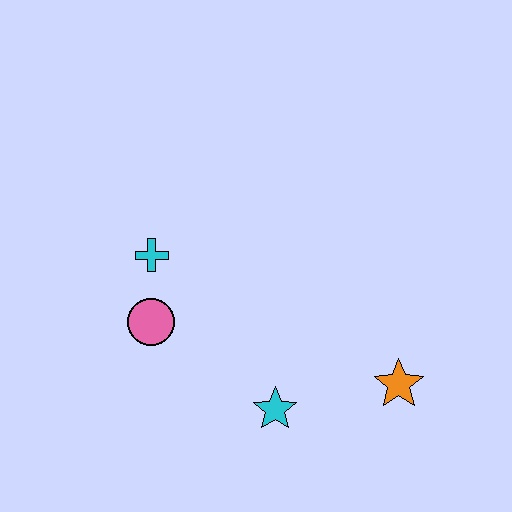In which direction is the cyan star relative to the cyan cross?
The cyan star is below the cyan cross.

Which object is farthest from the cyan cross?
The orange star is farthest from the cyan cross.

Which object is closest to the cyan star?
The orange star is closest to the cyan star.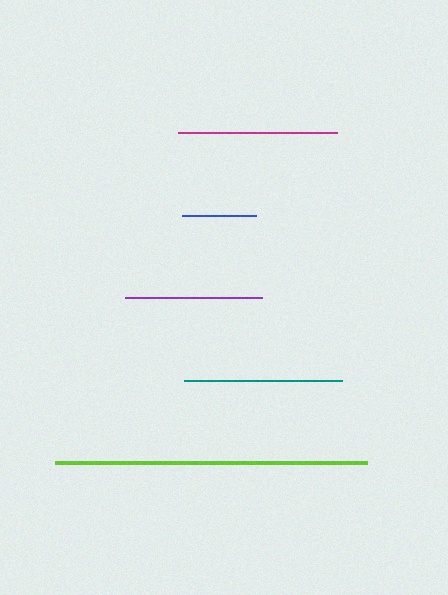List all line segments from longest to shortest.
From longest to shortest: lime, magenta, teal, purple, blue.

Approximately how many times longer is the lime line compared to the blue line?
The lime line is approximately 4.2 times the length of the blue line.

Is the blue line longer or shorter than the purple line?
The purple line is longer than the blue line.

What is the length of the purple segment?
The purple segment is approximately 136 pixels long.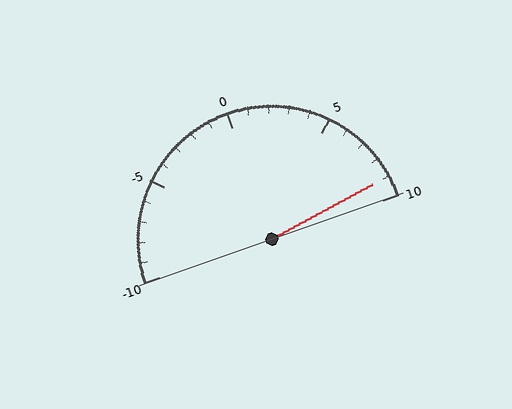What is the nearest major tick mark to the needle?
The nearest major tick mark is 10.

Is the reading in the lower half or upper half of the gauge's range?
The reading is in the upper half of the range (-10 to 10).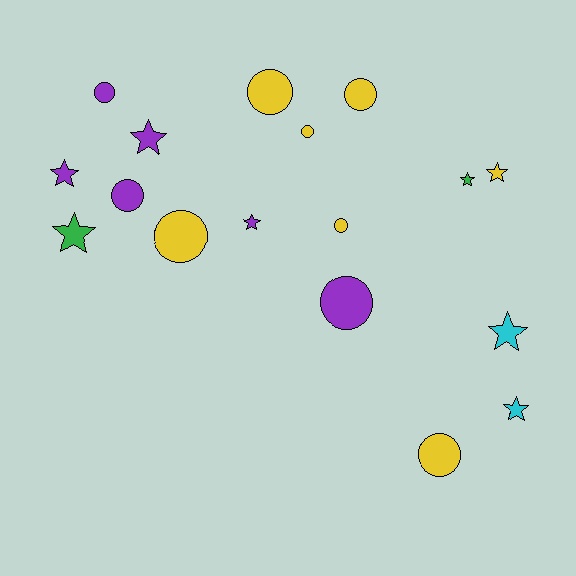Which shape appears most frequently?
Circle, with 9 objects.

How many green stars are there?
There are 2 green stars.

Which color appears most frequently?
Yellow, with 7 objects.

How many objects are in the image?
There are 17 objects.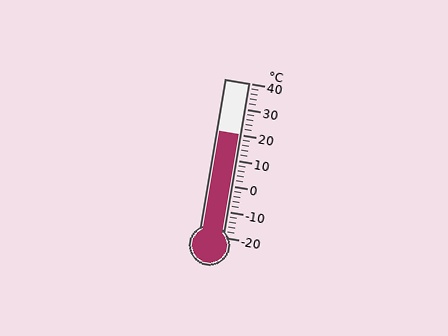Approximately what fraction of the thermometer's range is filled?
The thermometer is filled to approximately 65% of its range.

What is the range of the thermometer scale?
The thermometer scale ranges from -20°C to 40°C.